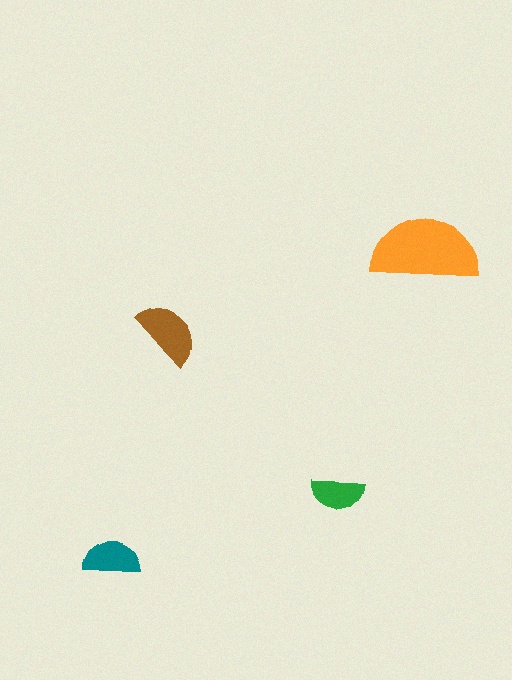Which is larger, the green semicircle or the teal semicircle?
The teal one.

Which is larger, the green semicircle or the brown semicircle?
The brown one.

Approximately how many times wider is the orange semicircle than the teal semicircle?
About 2 times wider.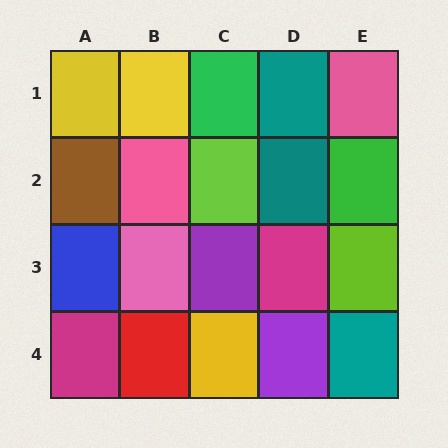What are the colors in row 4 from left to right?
Magenta, red, yellow, purple, teal.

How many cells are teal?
3 cells are teal.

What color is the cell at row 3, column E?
Lime.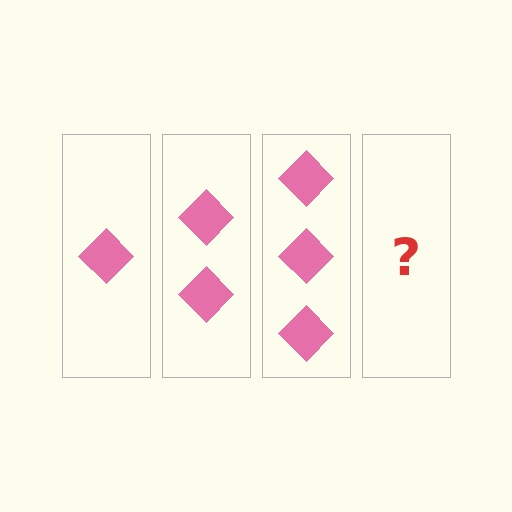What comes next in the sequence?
The next element should be 4 diamonds.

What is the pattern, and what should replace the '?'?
The pattern is that each step adds one more diamond. The '?' should be 4 diamonds.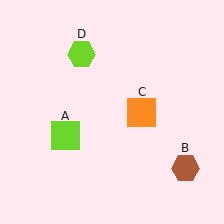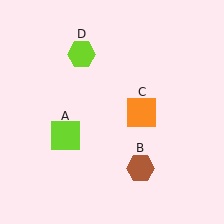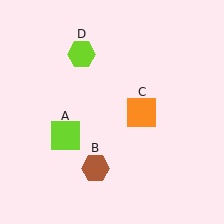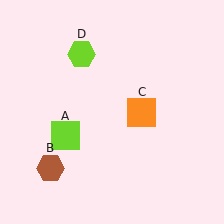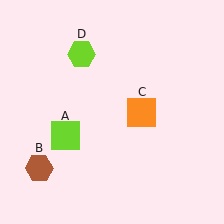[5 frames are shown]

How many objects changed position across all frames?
1 object changed position: brown hexagon (object B).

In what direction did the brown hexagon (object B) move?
The brown hexagon (object B) moved left.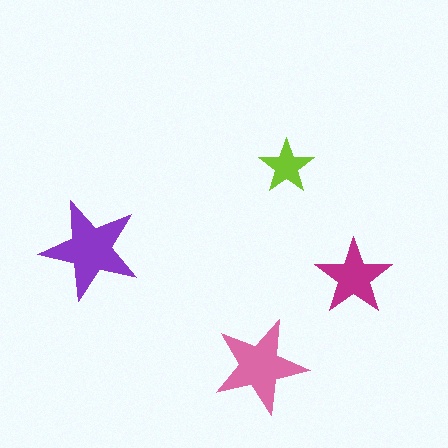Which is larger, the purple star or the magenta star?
The purple one.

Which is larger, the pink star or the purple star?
The purple one.